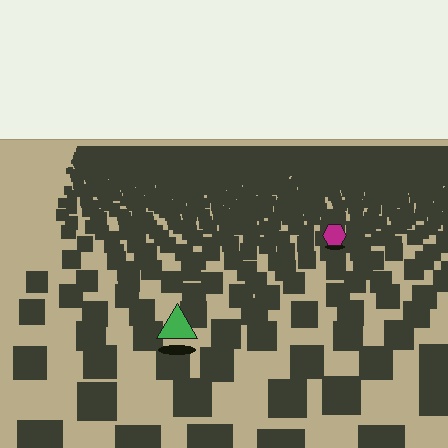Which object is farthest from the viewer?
The magenta hexagon is farthest from the viewer. It appears smaller and the ground texture around it is denser.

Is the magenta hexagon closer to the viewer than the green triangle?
No. The green triangle is closer — you can tell from the texture gradient: the ground texture is coarser near it.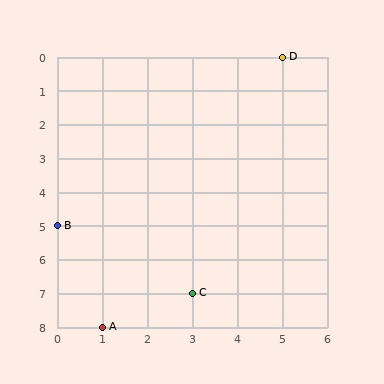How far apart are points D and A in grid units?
Points D and A are 4 columns and 8 rows apart (about 8.9 grid units diagonally).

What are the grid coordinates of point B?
Point B is at grid coordinates (0, 5).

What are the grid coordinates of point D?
Point D is at grid coordinates (5, 0).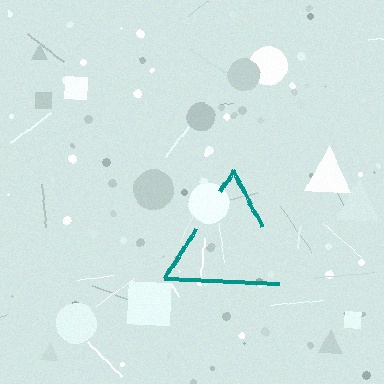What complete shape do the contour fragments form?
The contour fragments form a triangle.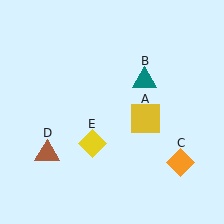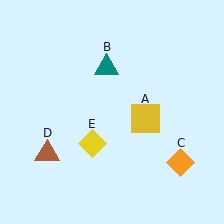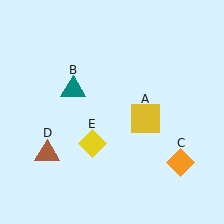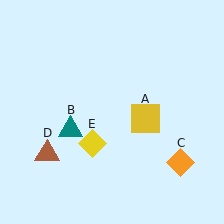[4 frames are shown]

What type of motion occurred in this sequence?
The teal triangle (object B) rotated counterclockwise around the center of the scene.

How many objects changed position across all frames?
1 object changed position: teal triangle (object B).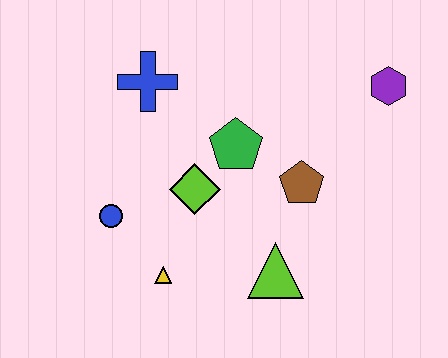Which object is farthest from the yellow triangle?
The purple hexagon is farthest from the yellow triangle.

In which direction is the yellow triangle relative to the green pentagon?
The yellow triangle is below the green pentagon.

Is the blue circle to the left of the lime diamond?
Yes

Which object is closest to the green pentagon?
The lime diamond is closest to the green pentagon.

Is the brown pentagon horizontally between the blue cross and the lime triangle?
No